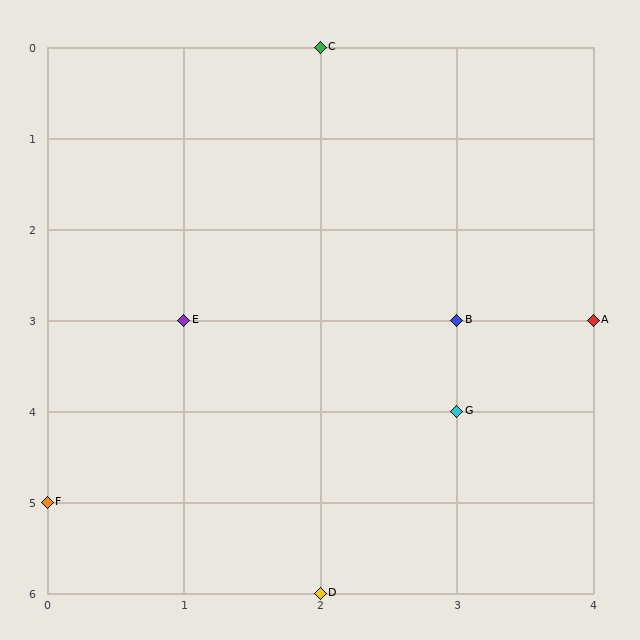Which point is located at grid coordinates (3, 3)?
Point B is at (3, 3).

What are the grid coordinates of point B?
Point B is at grid coordinates (3, 3).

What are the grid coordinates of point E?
Point E is at grid coordinates (1, 3).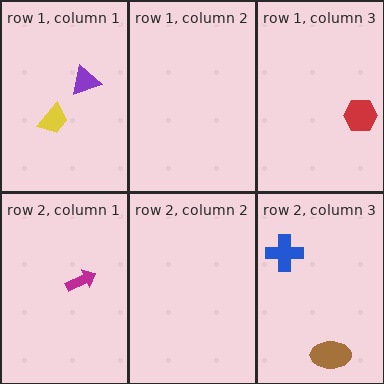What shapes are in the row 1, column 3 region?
The red hexagon.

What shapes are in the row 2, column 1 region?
The magenta arrow.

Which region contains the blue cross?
The row 2, column 3 region.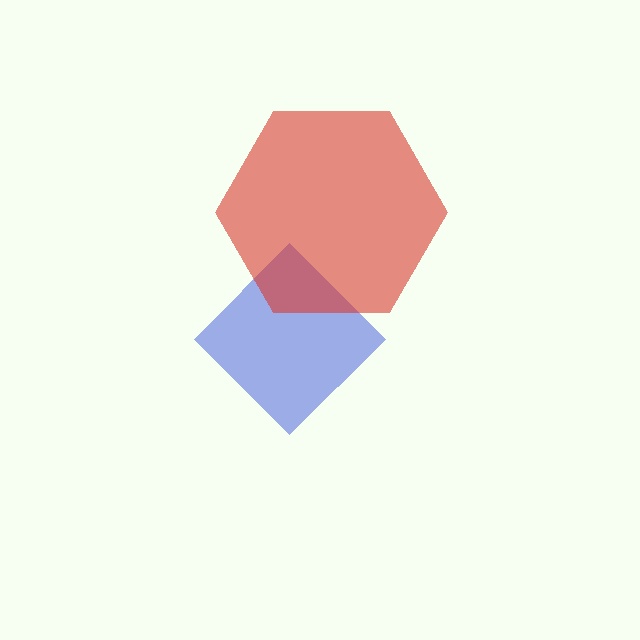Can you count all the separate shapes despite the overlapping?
Yes, there are 2 separate shapes.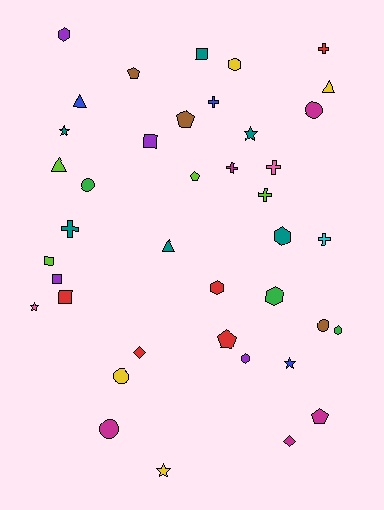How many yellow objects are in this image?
There are 4 yellow objects.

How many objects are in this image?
There are 40 objects.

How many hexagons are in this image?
There are 7 hexagons.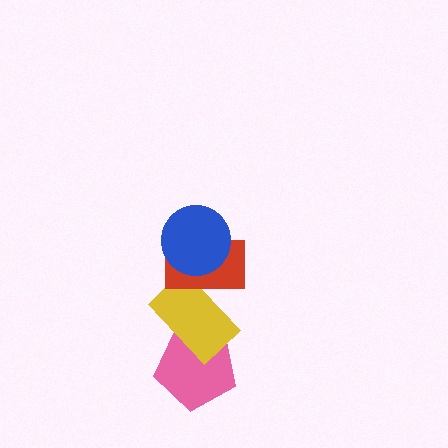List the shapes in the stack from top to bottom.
From top to bottom: the blue circle, the red rectangle, the yellow rectangle, the pink pentagon.